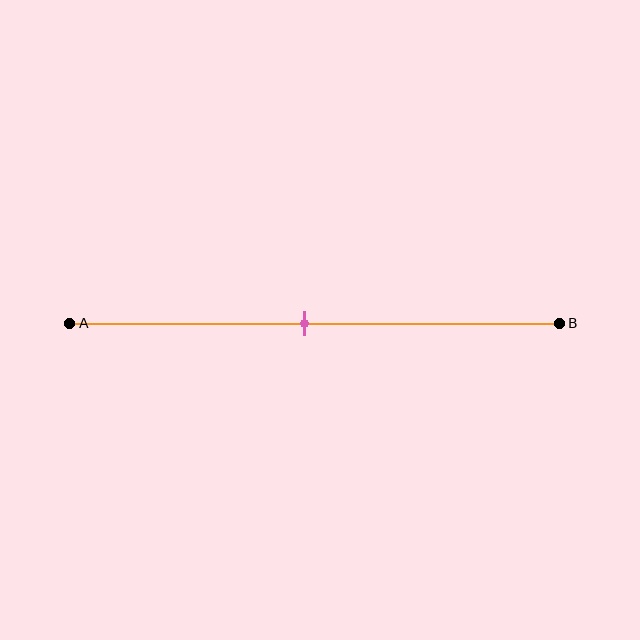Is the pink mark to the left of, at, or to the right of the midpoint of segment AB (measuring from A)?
The pink mark is approximately at the midpoint of segment AB.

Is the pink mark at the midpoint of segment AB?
Yes, the mark is approximately at the midpoint.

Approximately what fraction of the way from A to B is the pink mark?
The pink mark is approximately 50% of the way from A to B.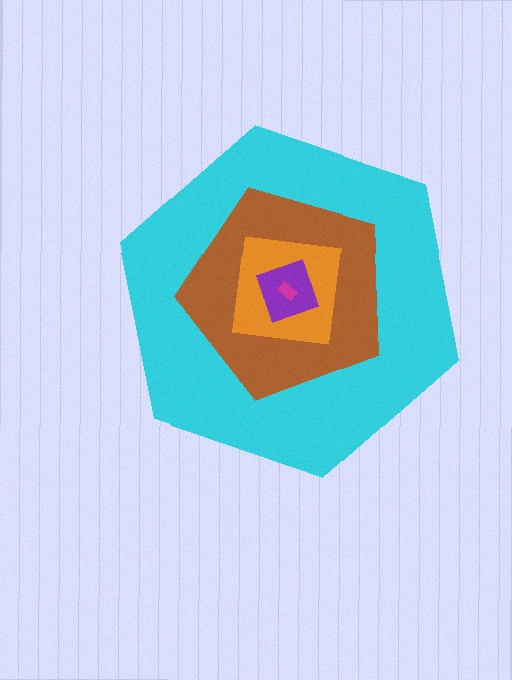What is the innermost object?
The magenta rectangle.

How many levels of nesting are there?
5.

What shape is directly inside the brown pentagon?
The orange square.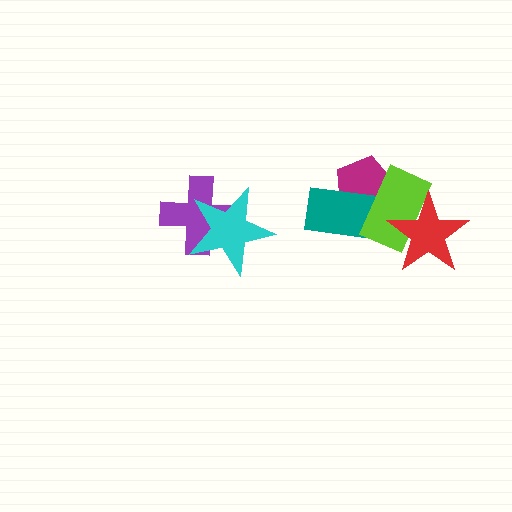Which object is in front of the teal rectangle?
The lime rectangle is in front of the teal rectangle.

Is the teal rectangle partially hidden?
Yes, it is partially covered by another shape.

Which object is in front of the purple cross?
The cyan star is in front of the purple cross.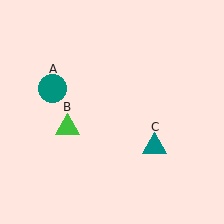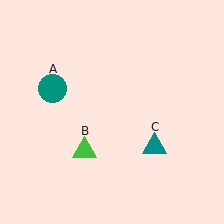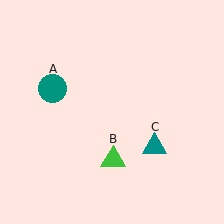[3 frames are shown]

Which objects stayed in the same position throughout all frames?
Teal circle (object A) and teal triangle (object C) remained stationary.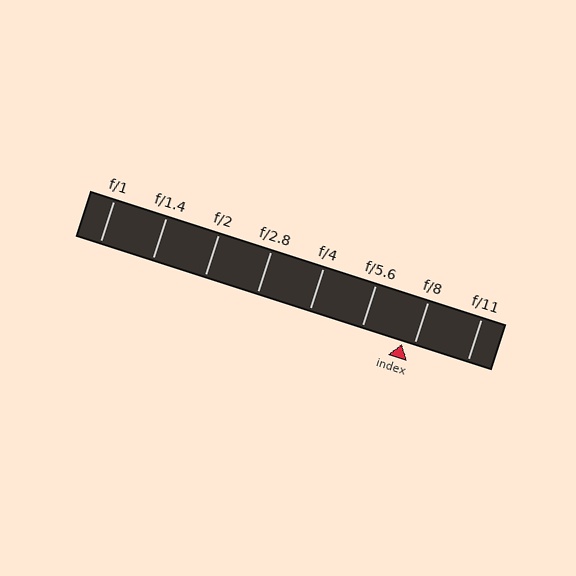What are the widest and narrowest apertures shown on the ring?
The widest aperture shown is f/1 and the narrowest is f/11.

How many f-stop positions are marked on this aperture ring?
There are 8 f-stop positions marked.